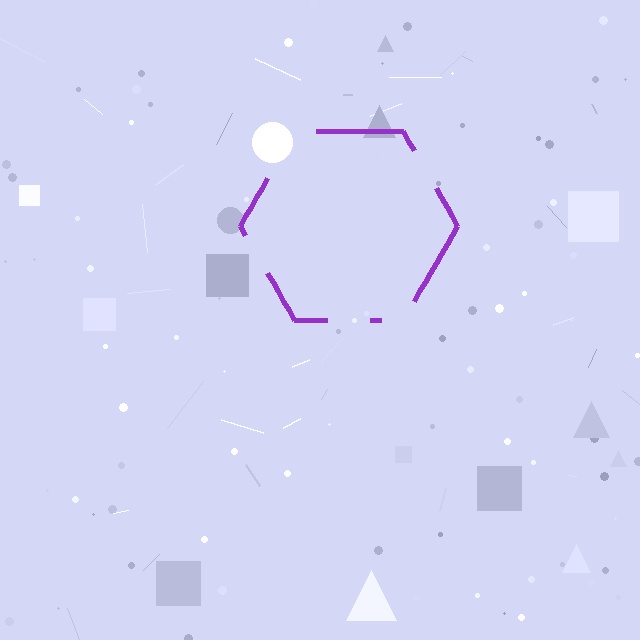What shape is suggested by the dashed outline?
The dashed outline suggests a hexagon.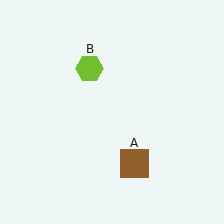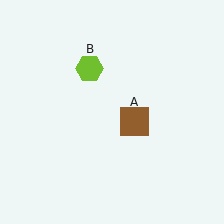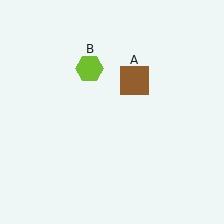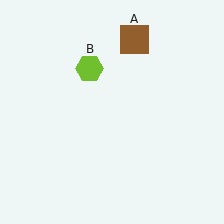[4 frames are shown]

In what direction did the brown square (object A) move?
The brown square (object A) moved up.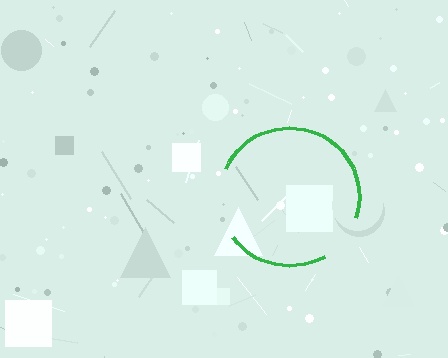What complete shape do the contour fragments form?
The contour fragments form a circle.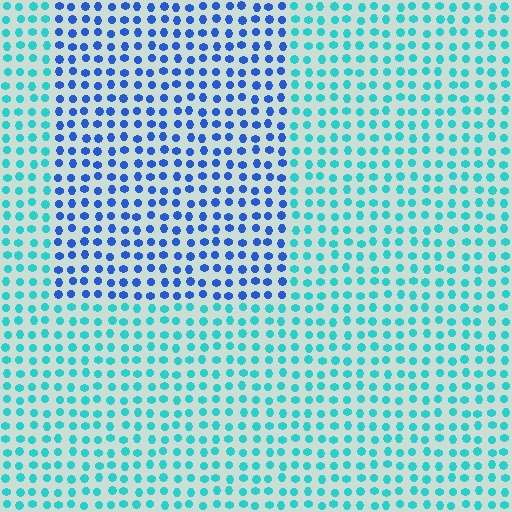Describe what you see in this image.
The image is filled with small cyan elements in a uniform arrangement. A rectangle-shaped region is visible where the elements are tinted to a slightly different hue, forming a subtle color boundary.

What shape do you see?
I see a rectangle.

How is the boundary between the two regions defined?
The boundary is defined purely by a slight shift in hue (about 45 degrees). Spacing, size, and orientation are identical on both sides.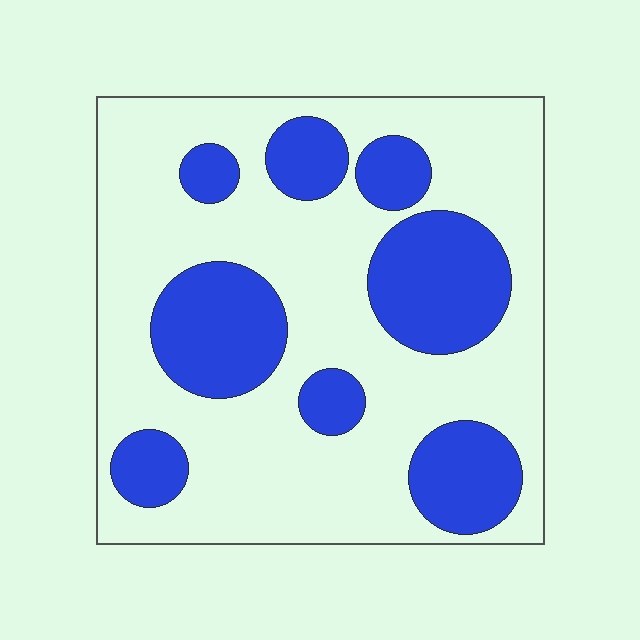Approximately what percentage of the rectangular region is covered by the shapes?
Approximately 30%.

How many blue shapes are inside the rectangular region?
8.